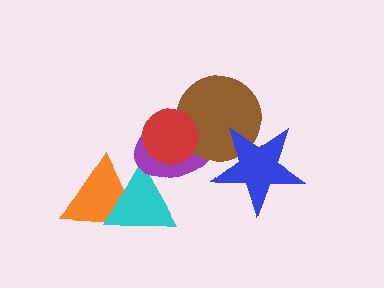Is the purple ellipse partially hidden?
Yes, it is partially covered by another shape.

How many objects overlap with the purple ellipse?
4 objects overlap with the purple ellipse.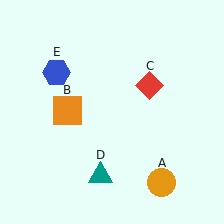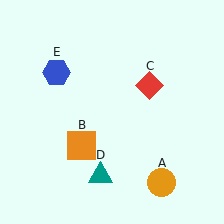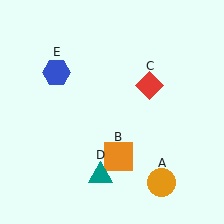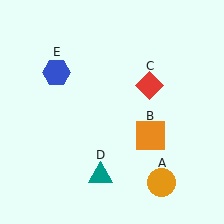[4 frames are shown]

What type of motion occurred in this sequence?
The orange square (object B) rotated counterclockwise around the center of the scene.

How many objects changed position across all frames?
1 object changed position: orange square (object B).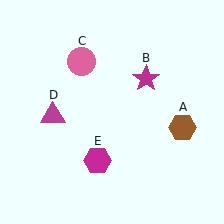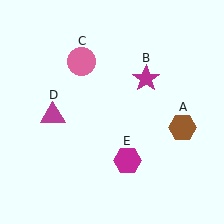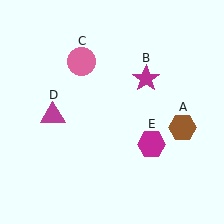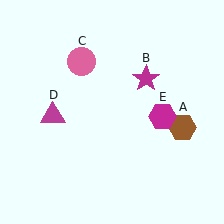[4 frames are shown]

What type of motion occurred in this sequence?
The magenta hexagon (object E) rotated counterclockwise around the center of the scene.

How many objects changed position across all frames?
1 object changed position: magenta hexagon (object E).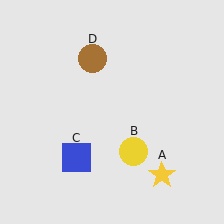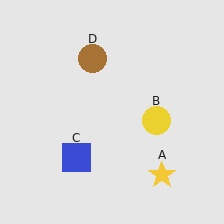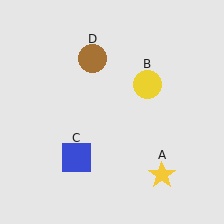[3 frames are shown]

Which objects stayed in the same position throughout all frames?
Yellow star (object A) and blue square (object C) and brown circle (object D) remained stationary.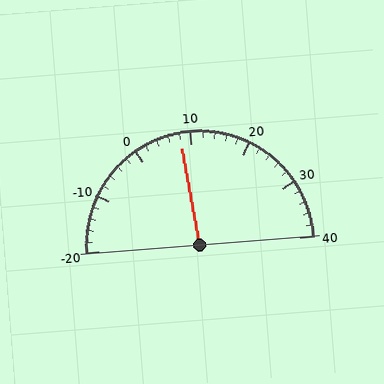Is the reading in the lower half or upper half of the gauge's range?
The reading is in the lower half of the range (-20 to 40).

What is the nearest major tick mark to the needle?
The nearest major tick mark is 10.